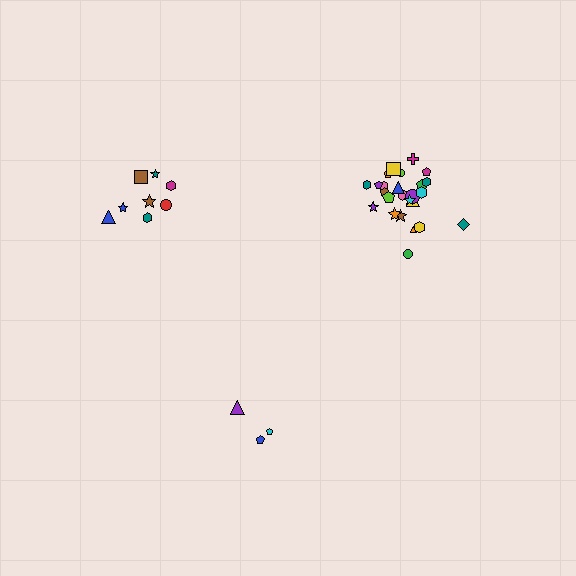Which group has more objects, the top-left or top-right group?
The top-right group.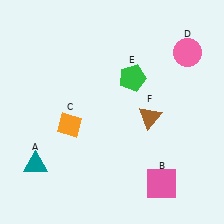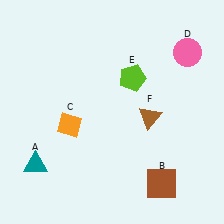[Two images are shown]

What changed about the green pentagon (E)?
In Image 1, E is green. In Image 2, it changed to lime.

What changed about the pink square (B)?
In Image 1, B is pink. In Image 2, it changed to brown.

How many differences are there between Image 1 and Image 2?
There are 2 differences between the two images.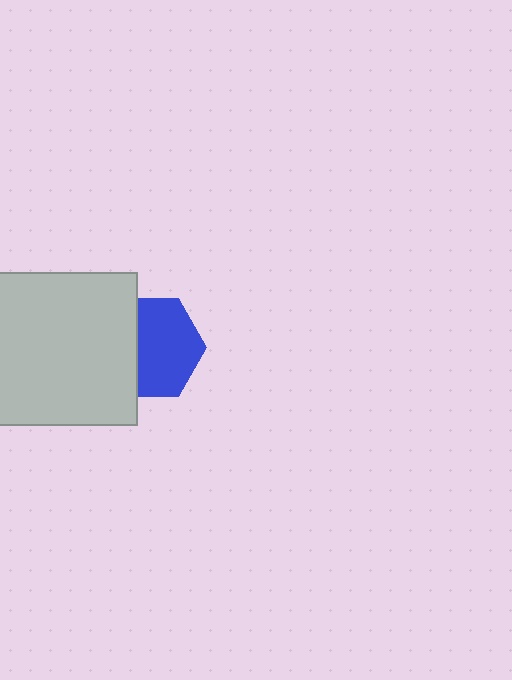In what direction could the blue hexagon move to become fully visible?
The blue hexagon could move right. That would shift it out from behind the light gray square entirely.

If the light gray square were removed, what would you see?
You would see the complete blue hexagon.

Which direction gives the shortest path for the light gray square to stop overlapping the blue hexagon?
Moving left gives the shortest separation.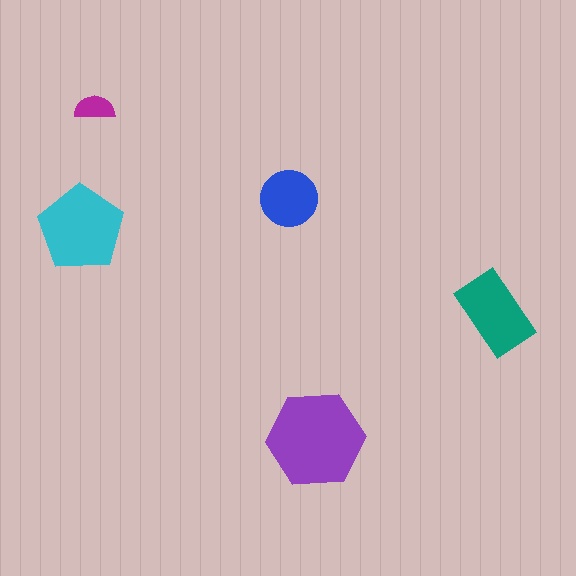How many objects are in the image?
There are 5 objects in the image.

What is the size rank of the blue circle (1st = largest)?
4th.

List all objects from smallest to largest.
The magenta semicircle, the blue circle, the teal rectangle, the cyan pentagon, the purple hexagon.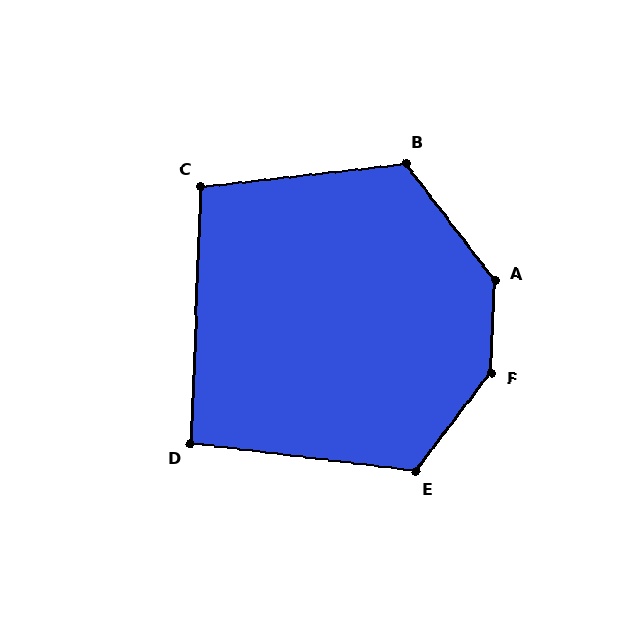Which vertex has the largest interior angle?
F, at approximately 145 degrees.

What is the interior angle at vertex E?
Approximately 120 degrees (obtuse).